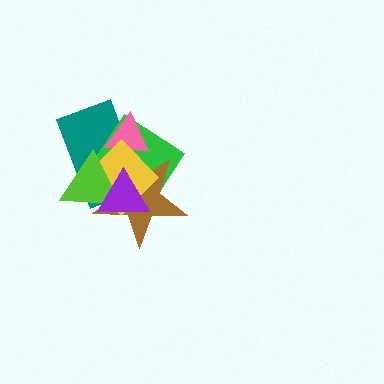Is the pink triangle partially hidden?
Yes, it is partially covered by another shape.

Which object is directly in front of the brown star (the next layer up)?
The yellow diamond is directly in front of the brown star.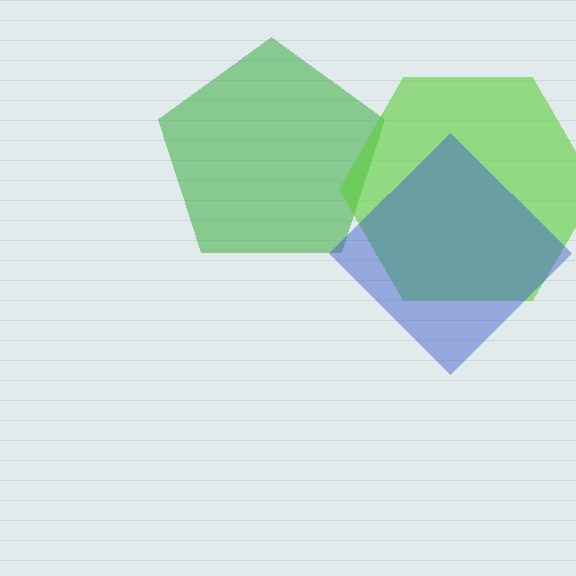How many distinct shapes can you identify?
There are 3 distinct shapes: a green pentagon, a lime hexagon, a blue diamond.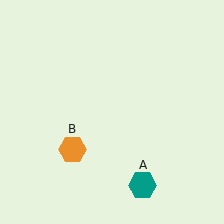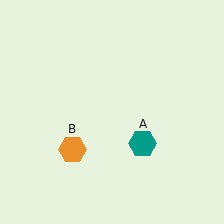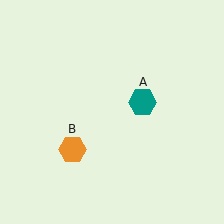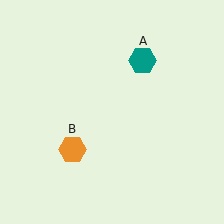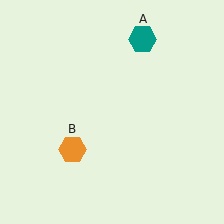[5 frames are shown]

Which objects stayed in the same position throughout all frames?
Orange hexagon (object B) remained stationary.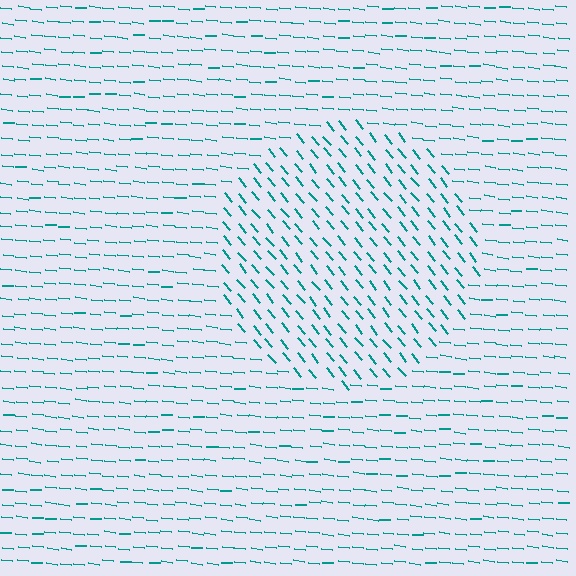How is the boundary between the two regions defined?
The boundary is defined purely by a change in line orientation (approximately 45 degrees difference). All lines are the same color and thickness.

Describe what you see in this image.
The image is filled with small teal line segments. A circle region in the image has lines oriented differently from the surrounding lines, creating a visible texture boundary.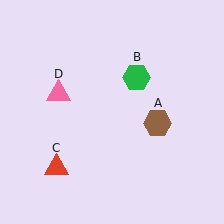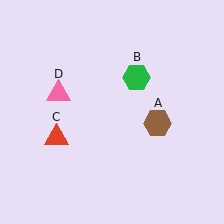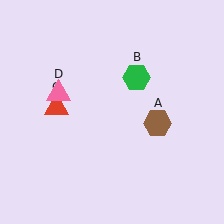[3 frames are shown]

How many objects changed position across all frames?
1 object changed position: red triangle (object C).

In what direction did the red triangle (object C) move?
The red triangle (object C) moved up.